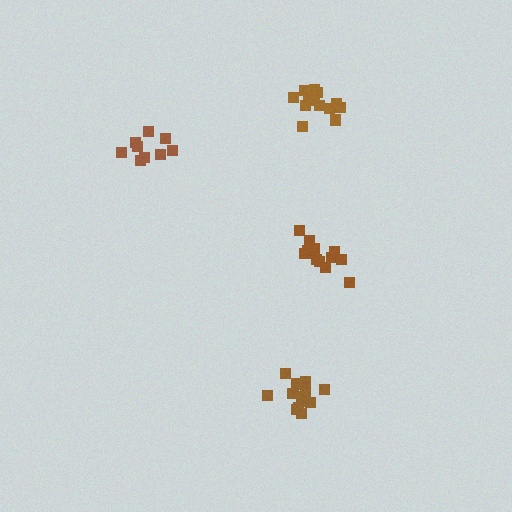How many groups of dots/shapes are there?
There are 4 groups.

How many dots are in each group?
Group 1: 14 dots, Group 2: 9 dots, Group 3: 13 dots, Group 4: 14 dots (50 total).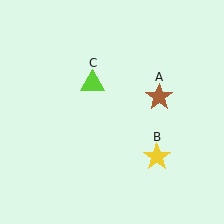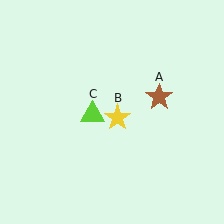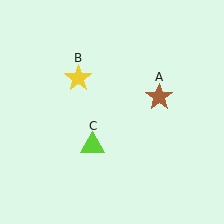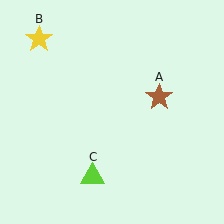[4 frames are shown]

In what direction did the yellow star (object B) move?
The yellow star (object B) moved up and to the left.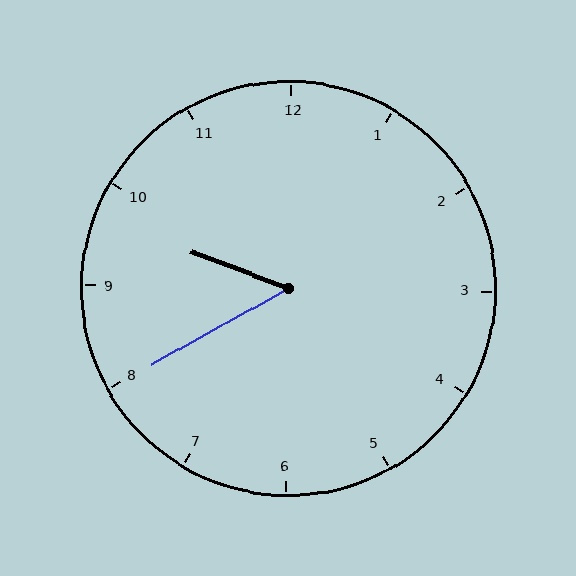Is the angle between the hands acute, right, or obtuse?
It is acute.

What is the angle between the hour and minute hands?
Approximately 50 degrees.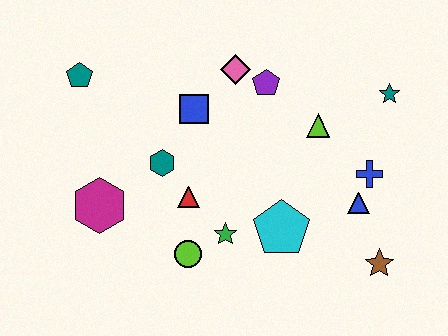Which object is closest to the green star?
The lime circle is closest to the green star.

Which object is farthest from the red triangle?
The teal star is farthest from the red triangle.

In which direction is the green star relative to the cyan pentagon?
The green star is to the left of the cyan pentagon.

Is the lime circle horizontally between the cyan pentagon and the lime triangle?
No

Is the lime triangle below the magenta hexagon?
No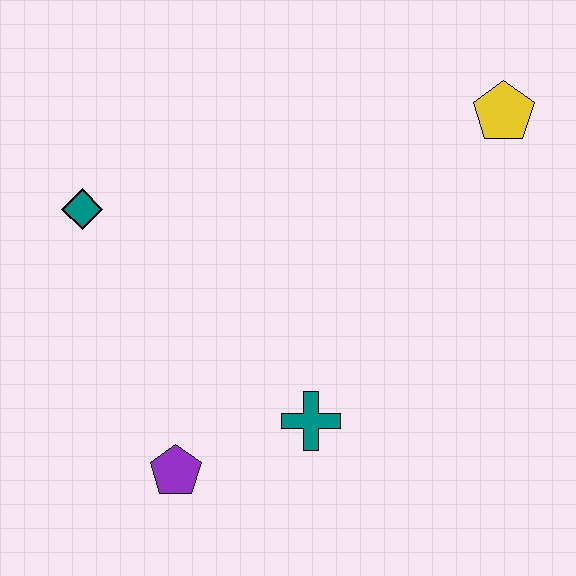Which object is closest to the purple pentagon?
The teal cross is closest to the purple pentagon.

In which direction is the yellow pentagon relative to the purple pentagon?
The yellow pentagon is above the purple pentagon.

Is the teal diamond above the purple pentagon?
Yes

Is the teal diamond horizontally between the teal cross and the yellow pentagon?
No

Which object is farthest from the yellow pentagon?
The purple pentagon is farthest from the yellow pentagon.